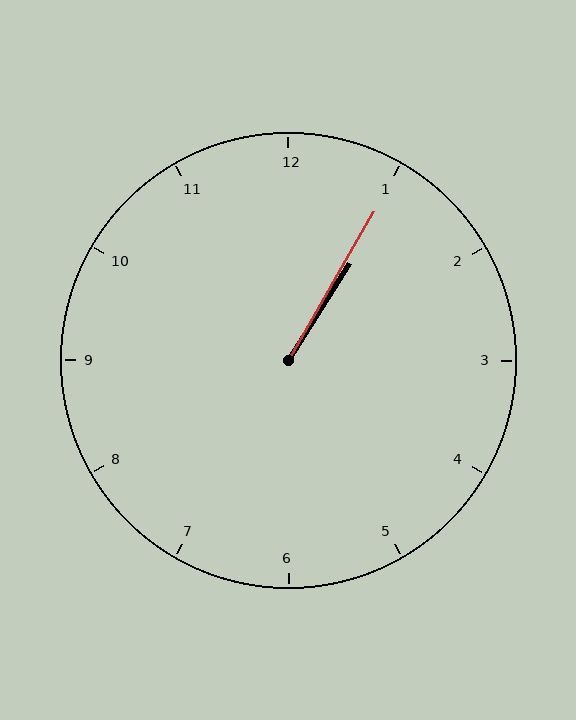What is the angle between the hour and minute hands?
Approximately 2 degrees.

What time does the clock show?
1:05.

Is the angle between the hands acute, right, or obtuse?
It is acute.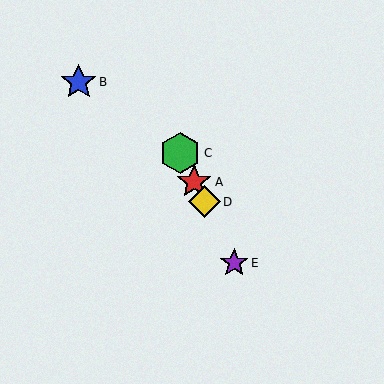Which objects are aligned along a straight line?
Objects A, C, D, E are aligned along a straight line.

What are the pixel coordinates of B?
Object B is at (79, 82).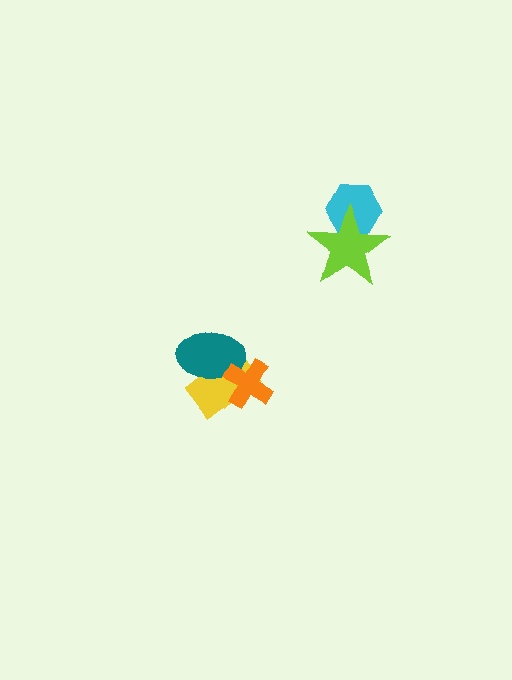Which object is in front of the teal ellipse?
The orange cross is in front of the teal ellipse.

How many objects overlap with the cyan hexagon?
1 object overlaps with the cyan hexagon.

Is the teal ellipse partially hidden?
Yes, it is partially covered by another shape.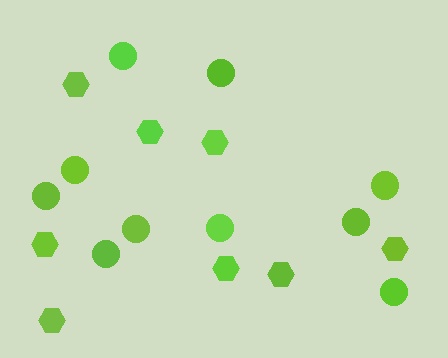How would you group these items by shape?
There are 2 groups: one group of hexagons (8) and one group of circles (10).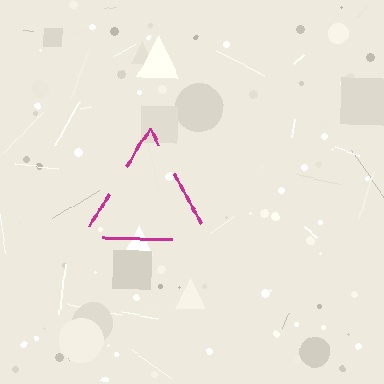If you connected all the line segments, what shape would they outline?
They would outline a triangle.